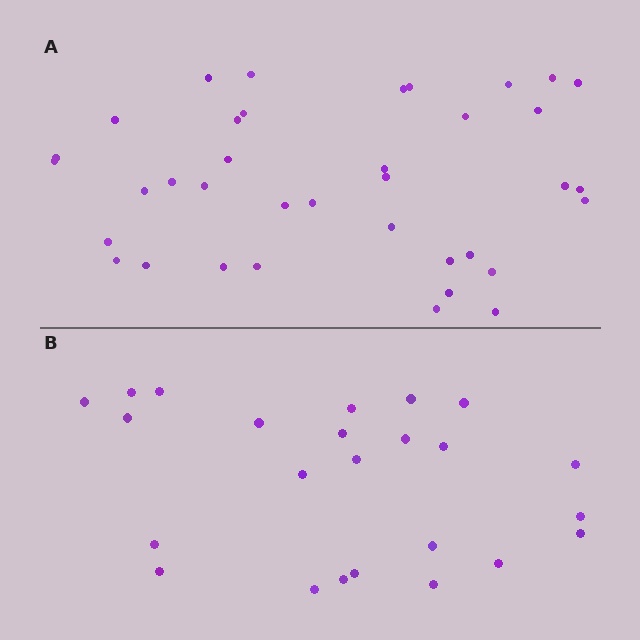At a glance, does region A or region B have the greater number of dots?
Region A (the top region) has more dots.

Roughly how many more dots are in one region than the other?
Region A has approximately 15 more dots than region B.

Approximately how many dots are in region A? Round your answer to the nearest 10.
About 40 dots. (The exact count is 37, which rounds to 40.)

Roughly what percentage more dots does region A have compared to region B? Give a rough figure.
About 55% more.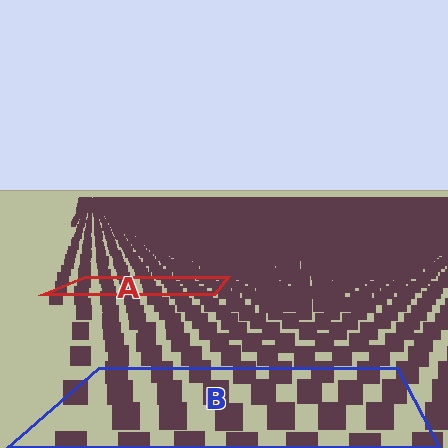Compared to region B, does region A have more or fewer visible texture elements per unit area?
Region A has more texture elements per unit area — they are packed more densely because it is farther away.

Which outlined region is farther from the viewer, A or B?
Region A is farther from the viewer — the texture elements inside it appear smaller and more densely packed.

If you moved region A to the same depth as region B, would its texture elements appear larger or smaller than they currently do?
They would appear larger. At a closer depth, the same texture elements are projected at a bigger on-screen size.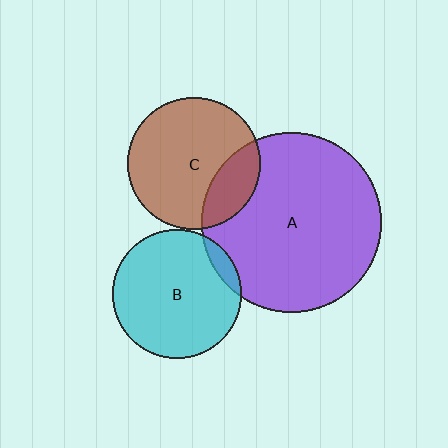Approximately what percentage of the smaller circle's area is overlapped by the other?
Approximately 20%.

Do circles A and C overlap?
Yes.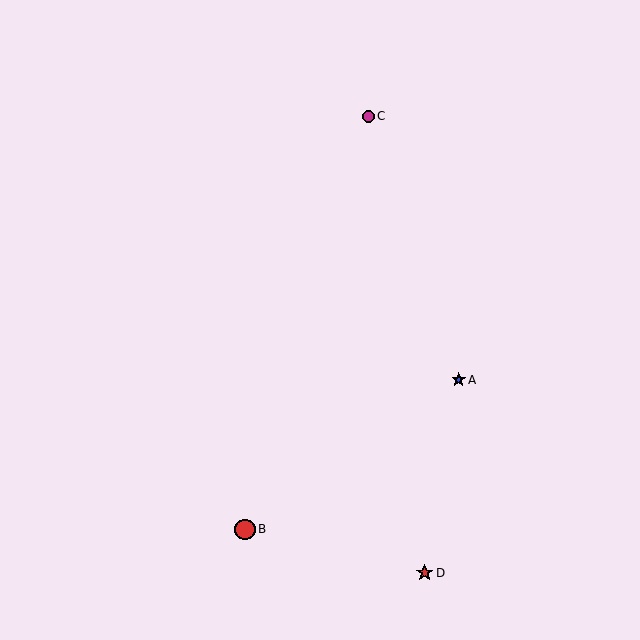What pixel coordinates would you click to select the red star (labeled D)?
Click at (425, 573) to select the red star D.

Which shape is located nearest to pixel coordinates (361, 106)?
The magenta circle (labeled C) at (368, 116) is nearest to that location.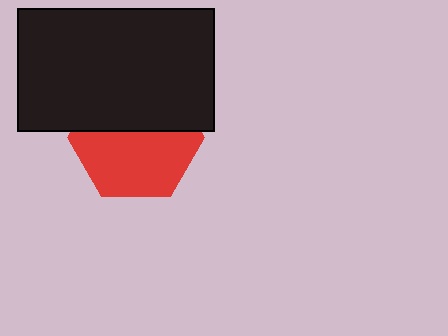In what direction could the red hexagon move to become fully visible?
The red hexagon could move down. That would shift it out from behind the black rectangle entirely.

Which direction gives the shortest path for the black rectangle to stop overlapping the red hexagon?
Moving up gives the shortest separation.